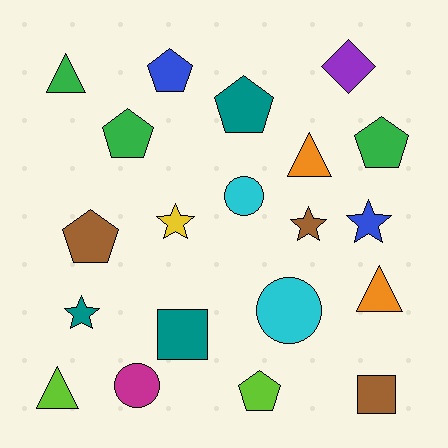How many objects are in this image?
There are 20 objects.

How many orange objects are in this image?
There are 2 orange objects.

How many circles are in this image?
There are 3 circles.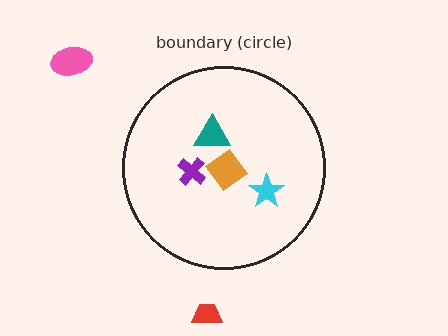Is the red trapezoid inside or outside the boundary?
Outside.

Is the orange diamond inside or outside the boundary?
Inside.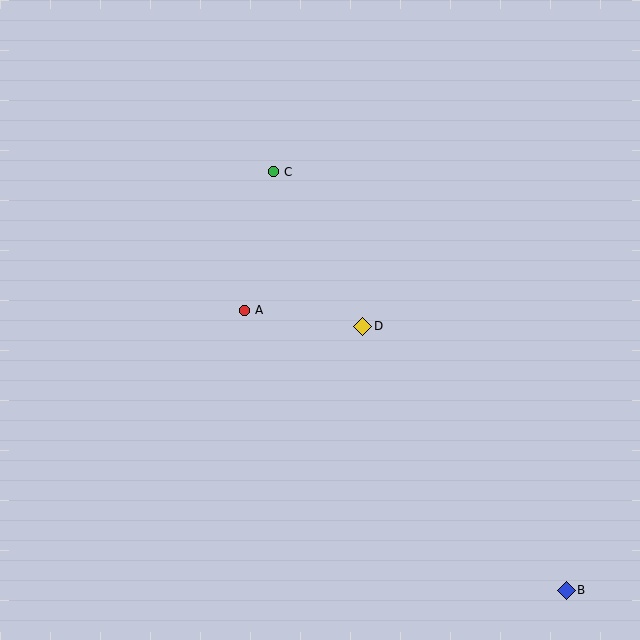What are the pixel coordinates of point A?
Point A is at (244, 310).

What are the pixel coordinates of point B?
Point B is at (566, 590).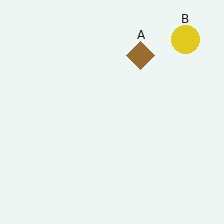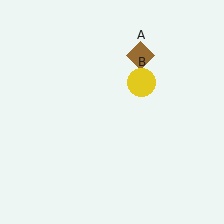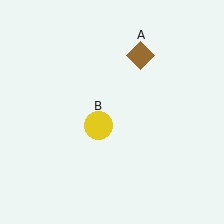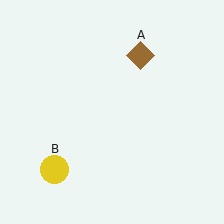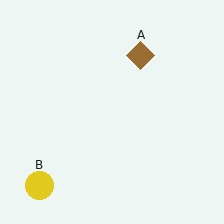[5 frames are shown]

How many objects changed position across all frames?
1 object changed position: yellow circle (object B).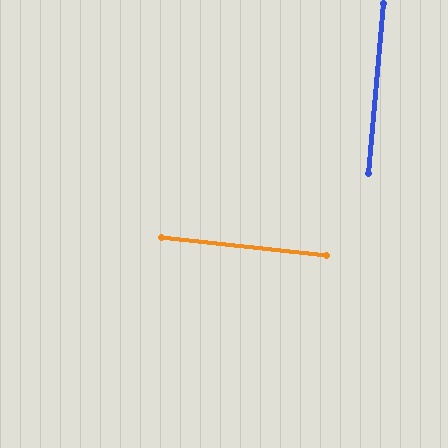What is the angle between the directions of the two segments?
Approximately 89 degrees.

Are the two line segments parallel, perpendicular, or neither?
Perpendicular — they meet at approximately 89°.